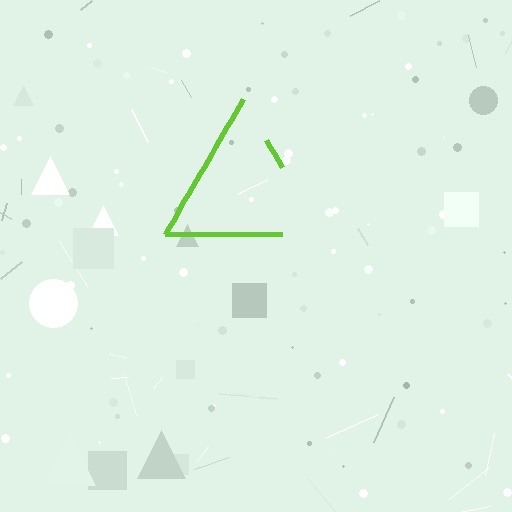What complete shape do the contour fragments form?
The contour fragments form a triangle.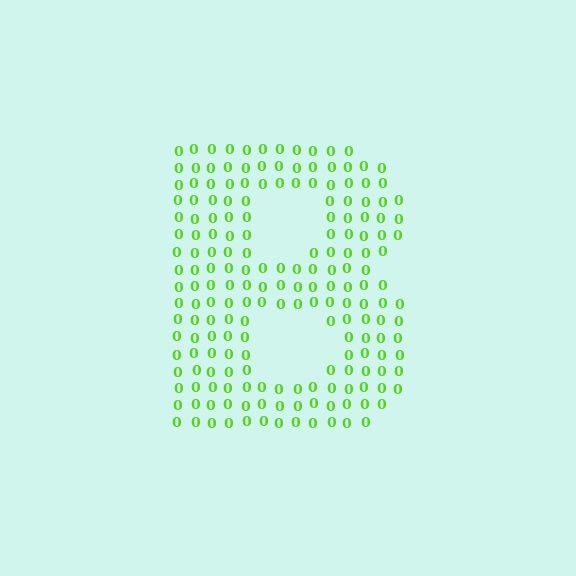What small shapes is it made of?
It is made of small digit 0's.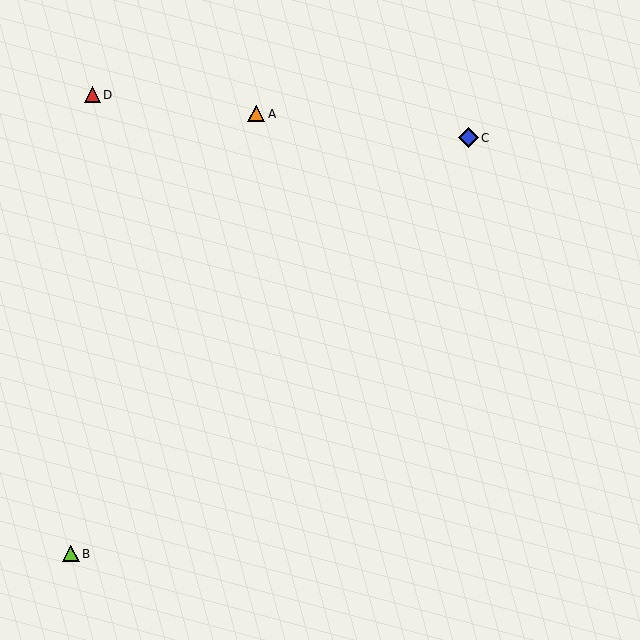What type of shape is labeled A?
Shape A is an orange triangle.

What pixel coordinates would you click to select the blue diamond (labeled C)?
Click at (468, 138) to select the blue diamond C.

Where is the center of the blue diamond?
The center of the blue diamond is at (468, 138).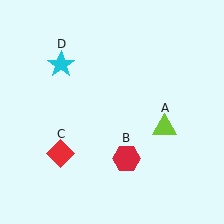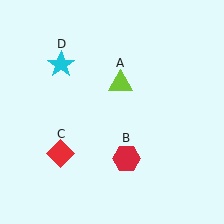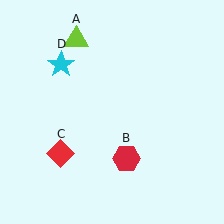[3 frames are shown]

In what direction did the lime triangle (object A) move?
The lime triangle (object A) moved up and to the left.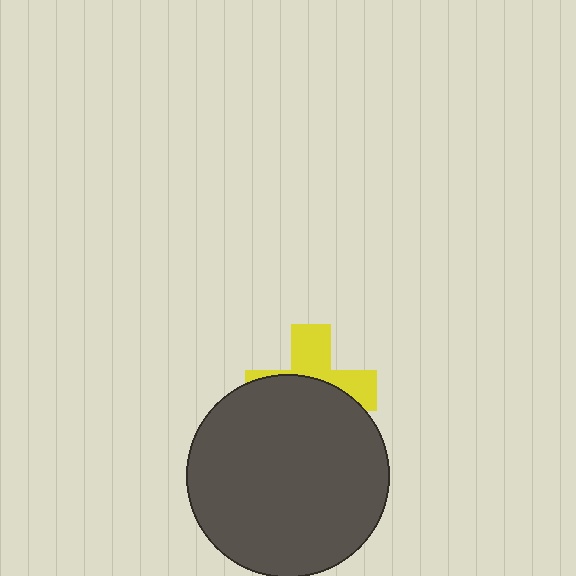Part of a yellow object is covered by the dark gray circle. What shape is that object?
It is a cross.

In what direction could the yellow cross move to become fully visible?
The yellow cross could move up. That would shift it out from behind the dark gray circle entirely.